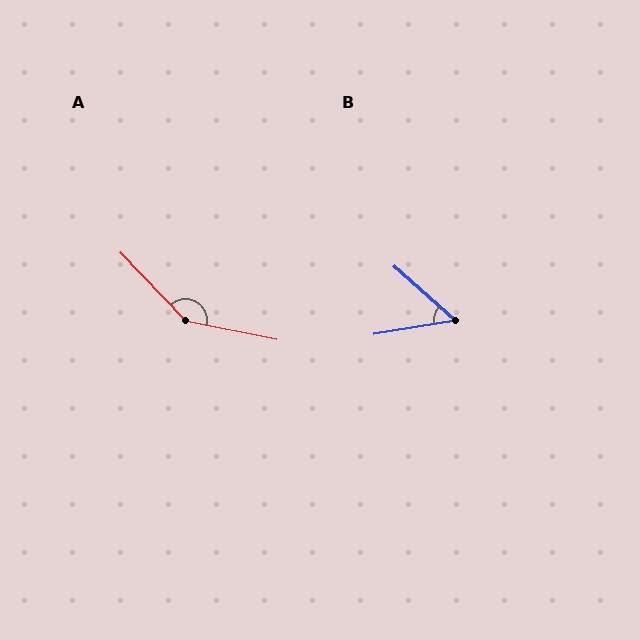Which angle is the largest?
A, at approximately 145 degrees.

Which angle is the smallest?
B, at approximately 52 degrees.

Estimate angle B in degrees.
Approximately 52 degrees.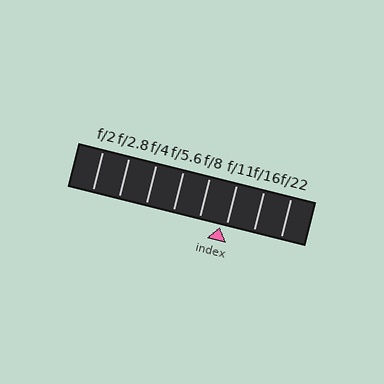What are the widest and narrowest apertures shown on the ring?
The widest aperture shown is f/2 and the narrowest is f/22.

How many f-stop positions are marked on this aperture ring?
There are 8 f-stop positions marked.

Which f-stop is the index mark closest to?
The index mark is closest to f/11.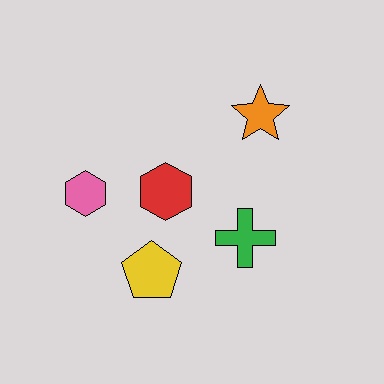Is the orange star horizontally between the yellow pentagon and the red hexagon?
No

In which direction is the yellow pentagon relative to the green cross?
The yellow pentagon is to the left of the green cross.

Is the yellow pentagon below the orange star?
Yes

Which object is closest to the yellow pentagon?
The red hexagon is closest to the yellow pentagon.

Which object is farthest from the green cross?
The pink hexagon is farthest from the green cross.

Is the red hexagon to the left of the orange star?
Yes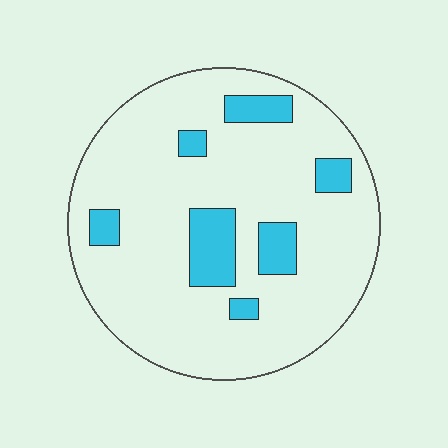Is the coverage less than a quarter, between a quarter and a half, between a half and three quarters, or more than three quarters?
Less than a quarter.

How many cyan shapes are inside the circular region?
7.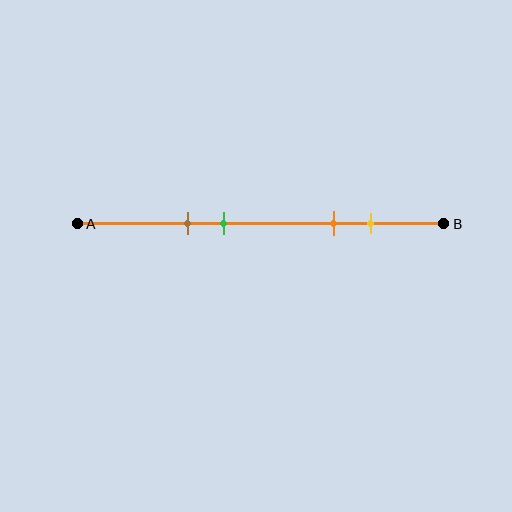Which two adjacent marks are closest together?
The brown and green marks are the closest adjacent pair.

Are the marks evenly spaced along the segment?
No, the marks are not evenly spaced.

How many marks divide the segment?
There are 4 marks dividing the segment.